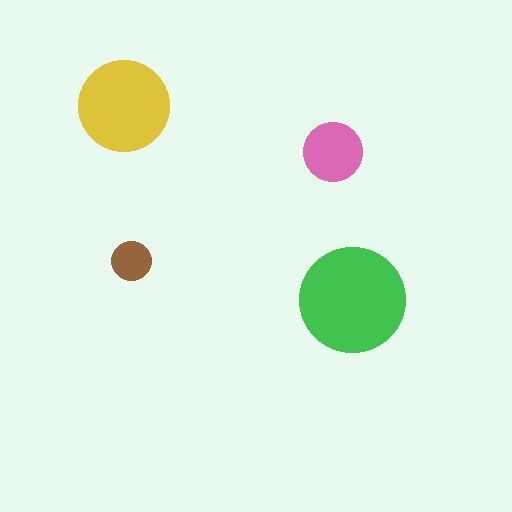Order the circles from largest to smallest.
the green one, the yellow one, the pink one, the brown one.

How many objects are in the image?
There are 4 objects in the image.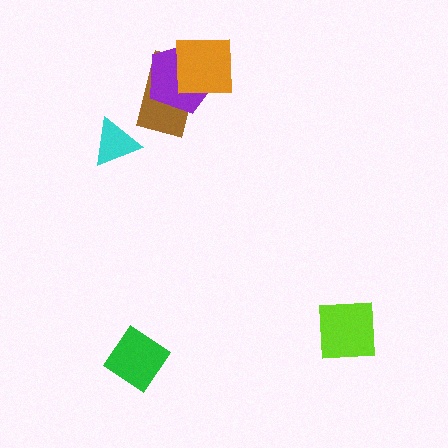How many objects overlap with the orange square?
2 objects overlap with the orange square.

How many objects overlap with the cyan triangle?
0 objects overlap with the cyan triangle.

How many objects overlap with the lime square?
0 objects overlap with the lime square.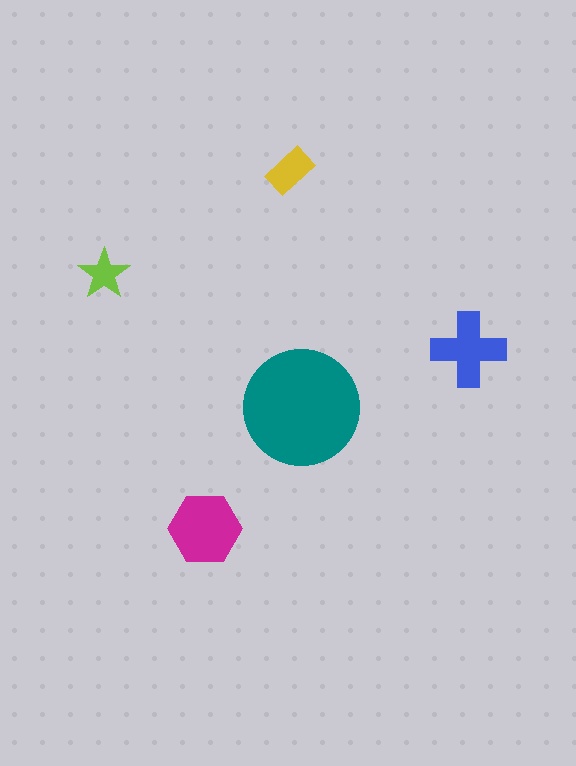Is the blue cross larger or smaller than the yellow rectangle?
Larger.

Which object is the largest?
The teal circle.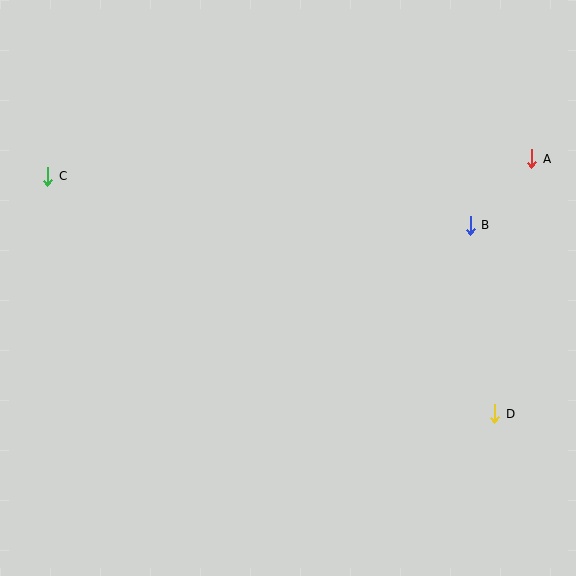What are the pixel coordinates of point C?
Point C is at (48, 176).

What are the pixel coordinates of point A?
Point A is at (532, 159).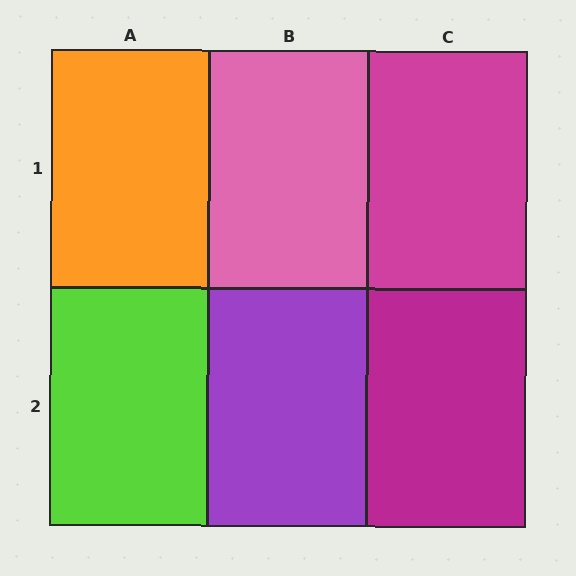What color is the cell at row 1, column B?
Pink.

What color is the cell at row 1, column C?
Magenta.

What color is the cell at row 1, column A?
Orange.